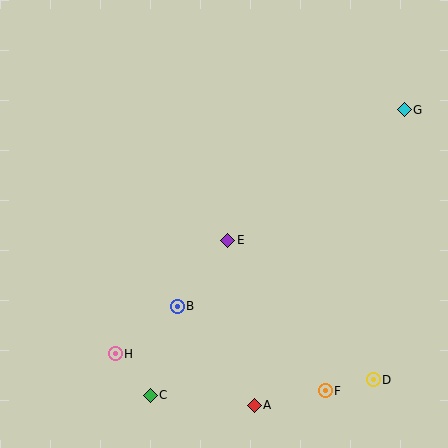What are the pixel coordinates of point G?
Point G is at (404, 110).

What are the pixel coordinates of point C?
Point C is at (150, 395).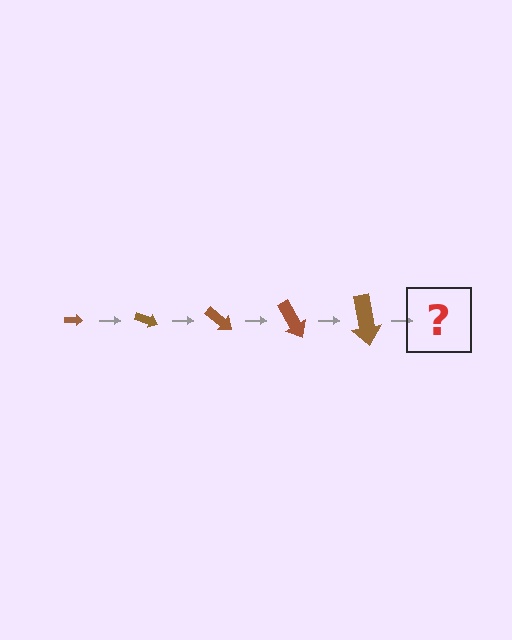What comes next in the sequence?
The next element should be an arrow, larger than the previous one and rotated 100 degrees from the start.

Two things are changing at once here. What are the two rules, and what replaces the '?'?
The two rules are that the arrow grows larger each step and it rotates 20 degrees each step. The '?' should be an arrow, larger than the previous one and rotated 100 degrees from the start.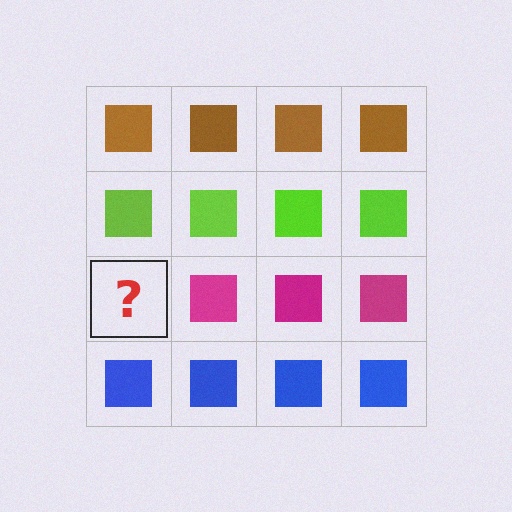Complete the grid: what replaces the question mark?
The question mark should be replaced with a magenta square.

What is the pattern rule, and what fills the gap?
The rule is that each row has a consistent color. The gap should be filled with a magenta square.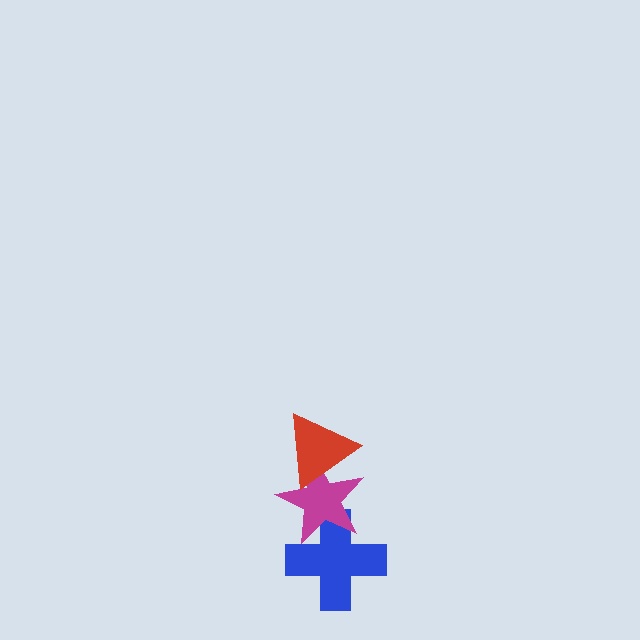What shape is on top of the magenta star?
The red triangle is on top of the magenta star.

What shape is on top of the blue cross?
The magenta star is on top of the blue cross.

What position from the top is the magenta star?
The magenta star is 2nd from the top.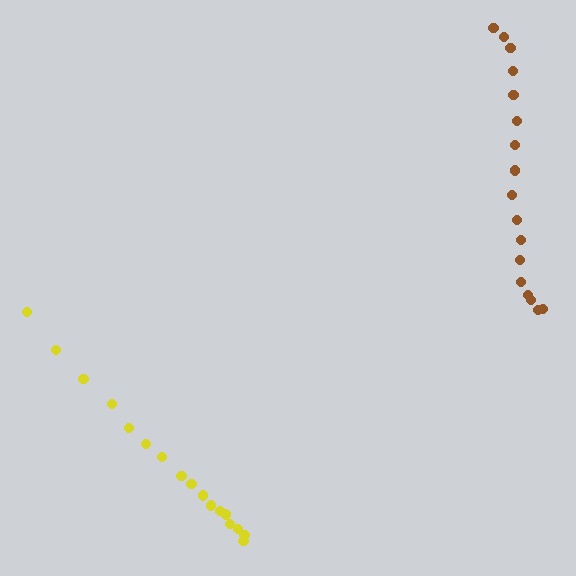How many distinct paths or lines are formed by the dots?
There are 2 distinct paths.